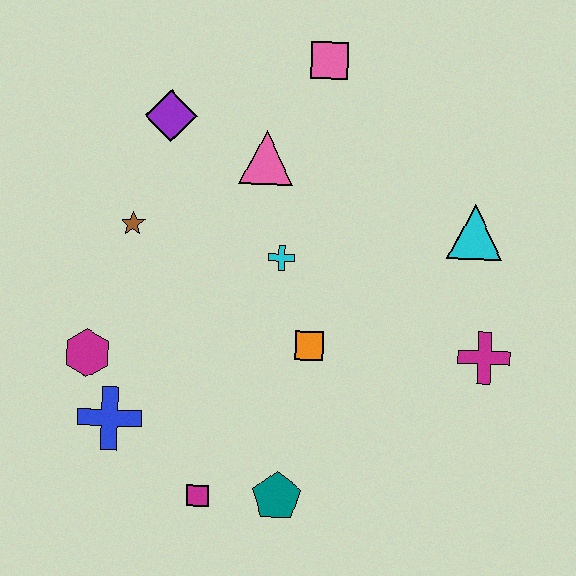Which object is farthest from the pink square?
The magenta square is farthest from the pink square.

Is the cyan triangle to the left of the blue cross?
No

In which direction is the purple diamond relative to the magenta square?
The purple diamond is above the magenta square.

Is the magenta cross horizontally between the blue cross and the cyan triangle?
No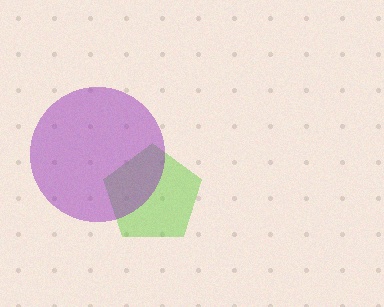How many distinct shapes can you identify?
There are 2 distinct shapes: a lime pentagon, a purple circle.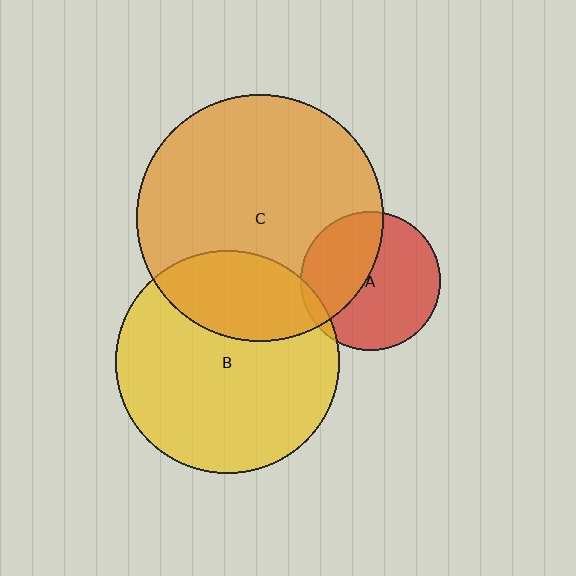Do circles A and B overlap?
Yes.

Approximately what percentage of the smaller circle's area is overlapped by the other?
Approximately 5%.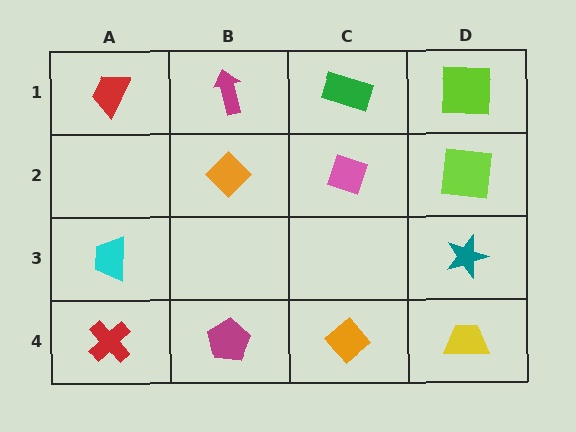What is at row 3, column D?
A teal star.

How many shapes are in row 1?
4 shapes.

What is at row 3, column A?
A cyan trapezoid.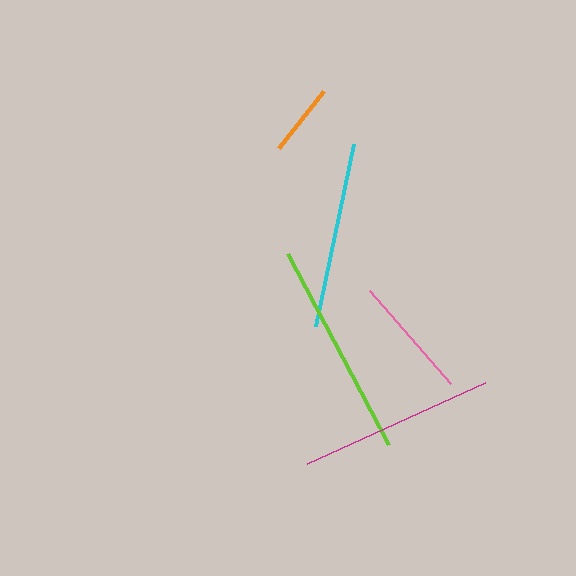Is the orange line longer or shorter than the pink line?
The pink line is longer than the orange line.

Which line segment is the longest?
The lime line is the longest at approximately 216 pixels.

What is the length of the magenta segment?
The magenta segment is approximately 196 pixels long.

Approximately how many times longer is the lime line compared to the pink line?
The lime line is approximately 1.8 times the length of the pink line.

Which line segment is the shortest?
The orange line is the shortest at approximately 73 pixels.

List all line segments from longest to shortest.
From longest to shortest: lime, magenta, cyan, pink, orange.